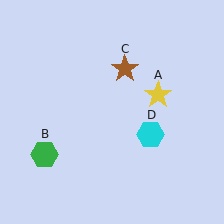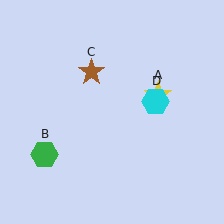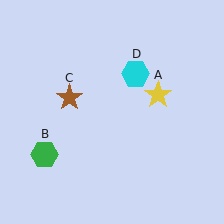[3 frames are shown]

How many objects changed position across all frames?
2 objects changed position: brown star (object C), cyan hexagon (object D).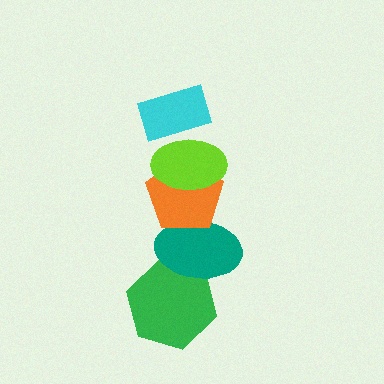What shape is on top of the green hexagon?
The teal ellipse is on top of the green hexagon.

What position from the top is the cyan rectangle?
The cyan rectangle is 1st from the top.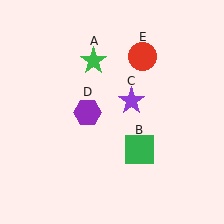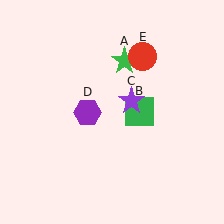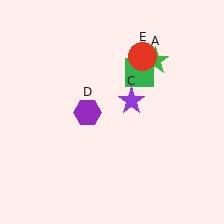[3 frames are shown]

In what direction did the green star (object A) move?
The green star (object A) moved right.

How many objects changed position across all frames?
2 objects changed position: green star (object A), green square (object B).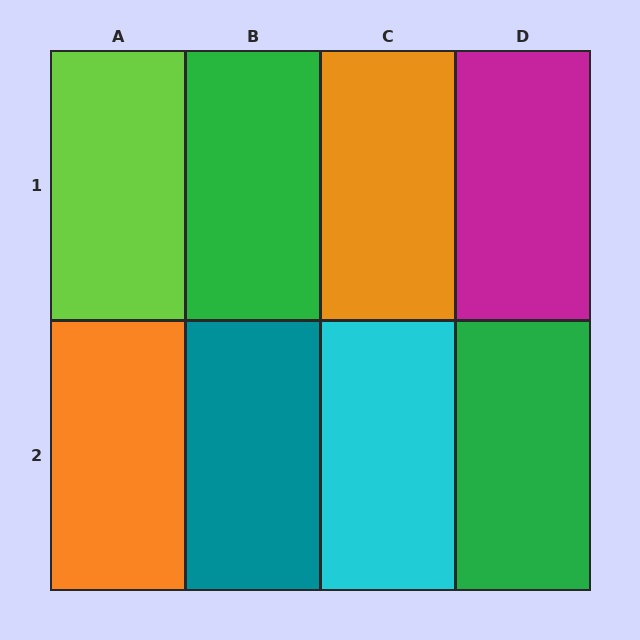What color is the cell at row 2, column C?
Cyan.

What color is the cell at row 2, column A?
Orange.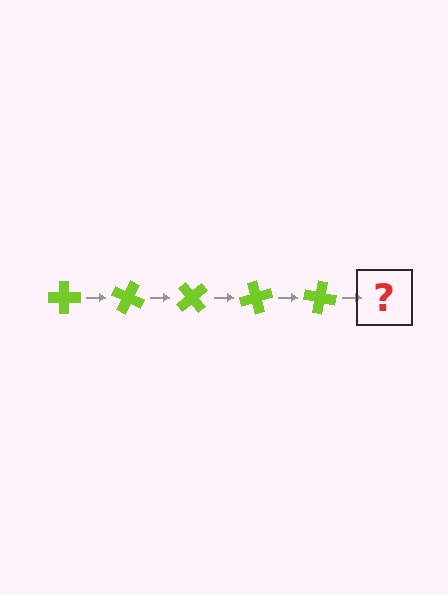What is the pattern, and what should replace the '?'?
The pattern is that the cross rotates 25 degrees each step. The '?' should be a lime cross rotated 125 degrees.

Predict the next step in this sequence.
The next step is a lime cross rotated 125 degrees.